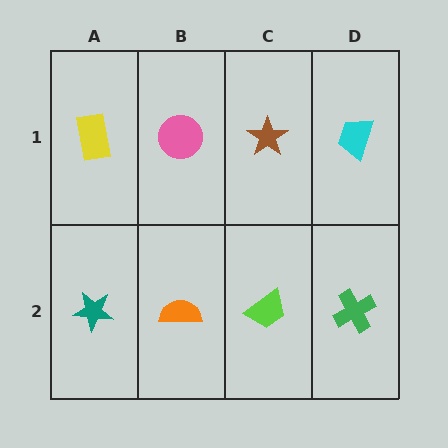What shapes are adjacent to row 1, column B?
An orange semicircle (row 2, column B), a yellow rectangle (row 1, column A), a brown star (row 1, column C).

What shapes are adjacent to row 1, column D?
A green cross (row 2, column D), a brown star (row 1, column C).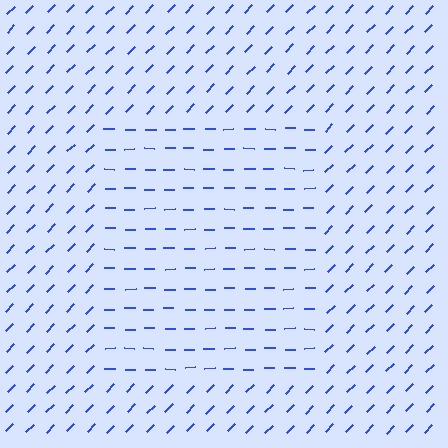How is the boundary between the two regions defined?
The boundary is defined purely by a change in line orientation (approximately 45 degrees difference). All lines are the same color and thickness.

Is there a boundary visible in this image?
Yes, there is a texture boundary formed by a change in line orientation.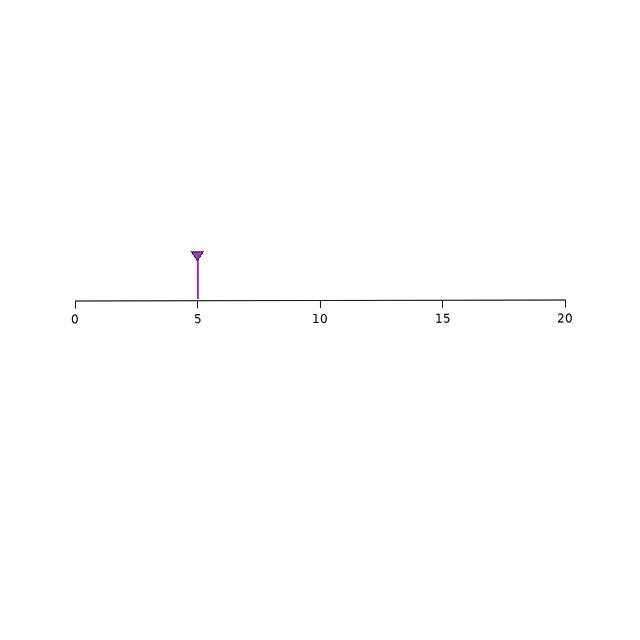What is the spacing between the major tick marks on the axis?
The major ticks are spaced 5 apart.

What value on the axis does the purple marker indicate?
The marker indicates approximately 5.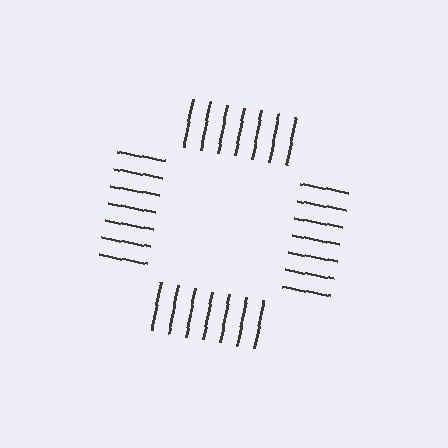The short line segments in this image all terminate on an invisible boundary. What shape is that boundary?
An illusory square — the line segments terminate on its edges but no continuous stroke is drawn.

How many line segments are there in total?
28 — 7 along each of the 4 edges.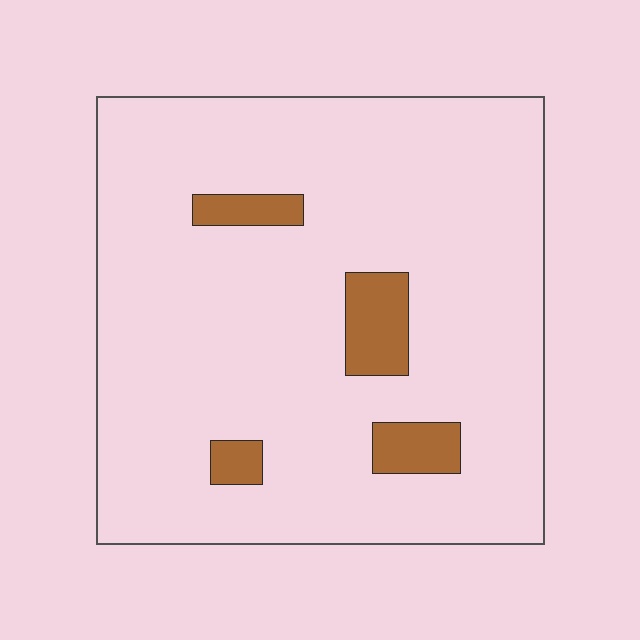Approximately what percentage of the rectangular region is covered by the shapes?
Approximately 10%.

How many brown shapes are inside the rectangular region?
4.